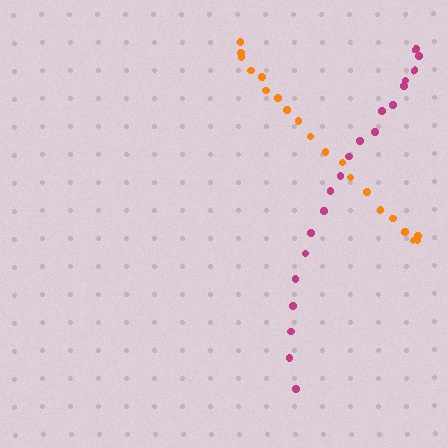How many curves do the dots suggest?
There are 2 distinct paths.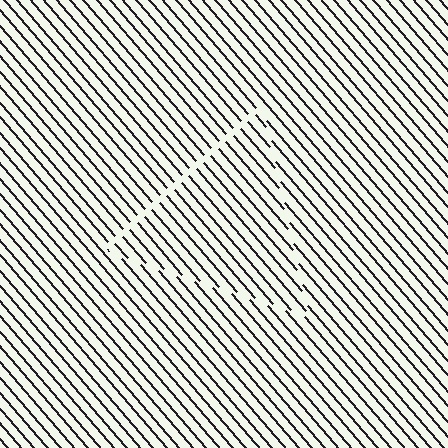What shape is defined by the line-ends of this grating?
An illusory triangle. The interior of the shape contains the same grating, shifted by half a period — the contour is defined by the phase discontinuity where line-ends from the inner and outer gratings abut.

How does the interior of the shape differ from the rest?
The interior of the shape contains the same grating, shifted by half a period — the contour is defined by the phase discontinuity where line-ends from the inner and outer gratings abut.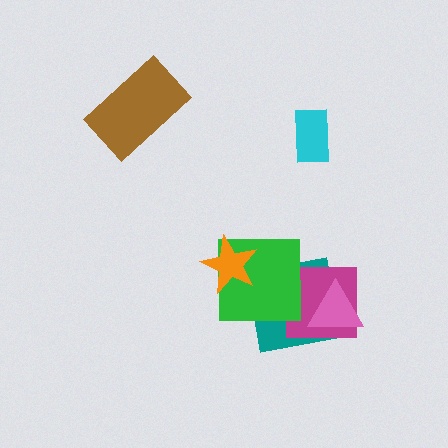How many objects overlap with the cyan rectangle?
0 objects overlap with the cyan rectangle.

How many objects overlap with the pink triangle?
2 objects overlap with the pink triangle.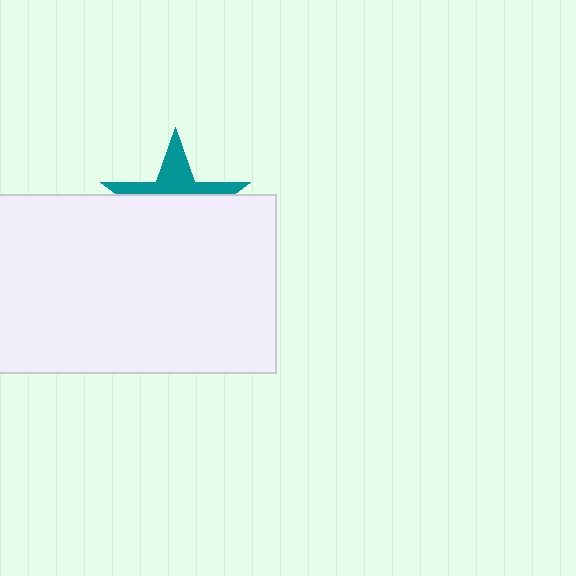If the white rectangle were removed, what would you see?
You would see the complete teal star.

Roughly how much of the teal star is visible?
A small part of it is visible (roughly 36%).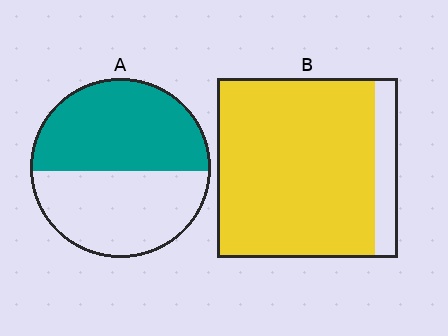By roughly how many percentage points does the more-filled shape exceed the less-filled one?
By roughly 35 percentage points (B over A).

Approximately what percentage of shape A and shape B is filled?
A is approximately 50% and B is approximately 85%.